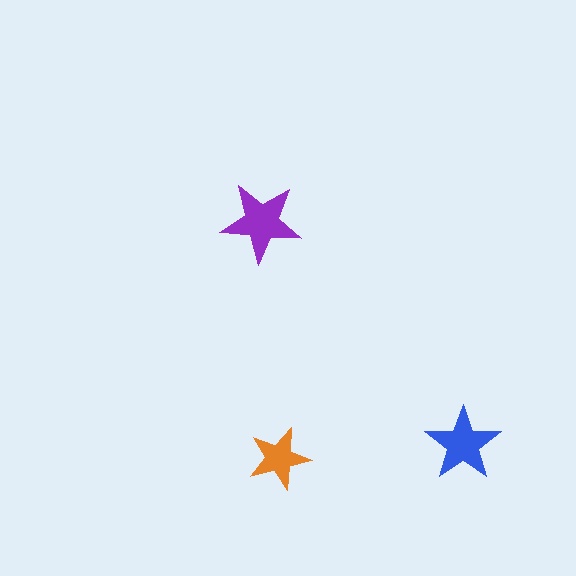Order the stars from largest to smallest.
the purple one, the blue one, the orange one.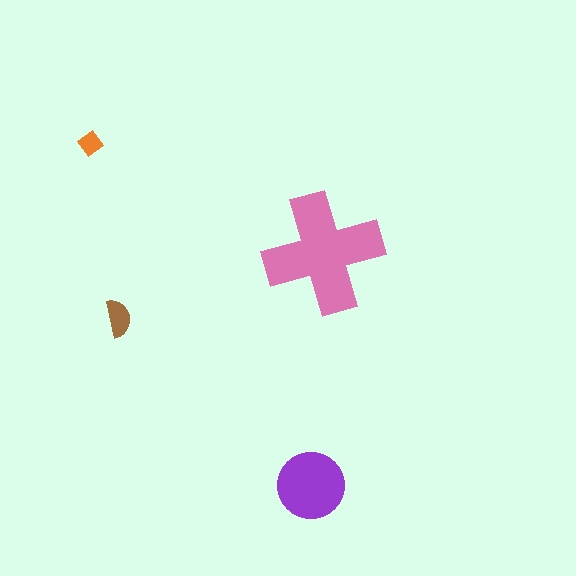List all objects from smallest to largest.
The orange diamond, the brown semicircle, the purple circle, the pink cross.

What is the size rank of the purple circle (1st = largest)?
2nd.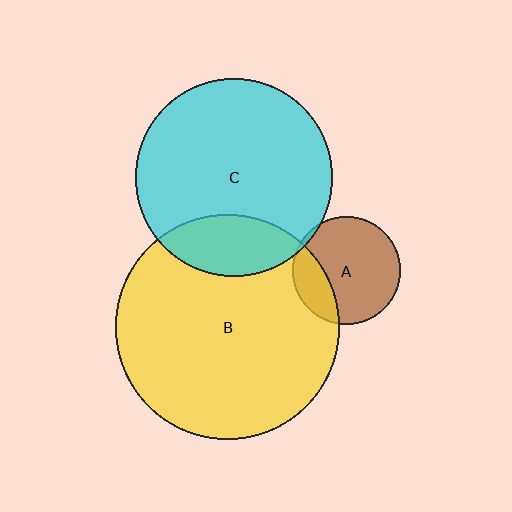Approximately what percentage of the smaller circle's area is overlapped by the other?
Approximately 20%.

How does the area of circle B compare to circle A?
Approximately 4.3 times.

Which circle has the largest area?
Circle B (yellow).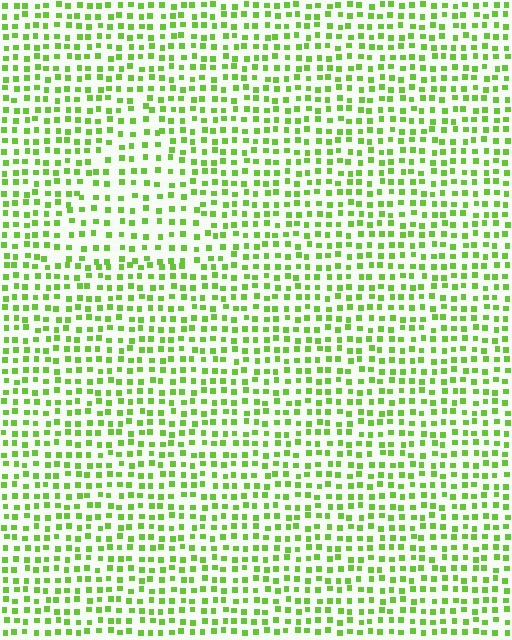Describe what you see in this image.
The image contains small lime elements arranged at two different densities. A triangle-shaped region is visible where the elements are less densely packed than the surrounding area.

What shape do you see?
I see a triangle.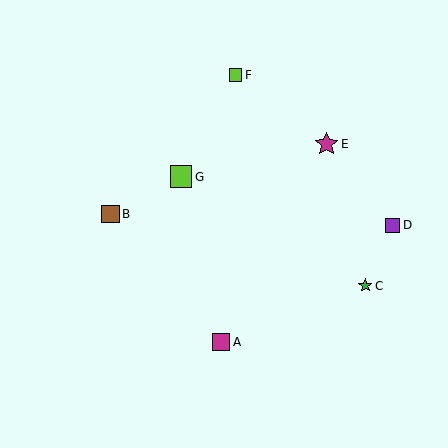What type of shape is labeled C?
Shape C is a green star.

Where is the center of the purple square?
The center of the purple square is at (393, 225).